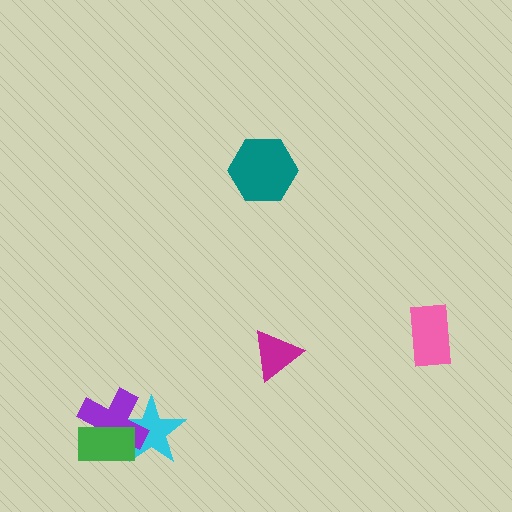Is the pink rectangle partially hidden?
No, no other shape covers it.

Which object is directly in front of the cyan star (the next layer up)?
The purple cross is directly in front of the cyan star.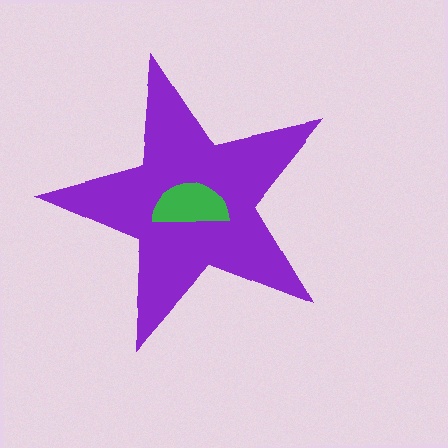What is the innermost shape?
The green semicircle.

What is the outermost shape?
The purple star.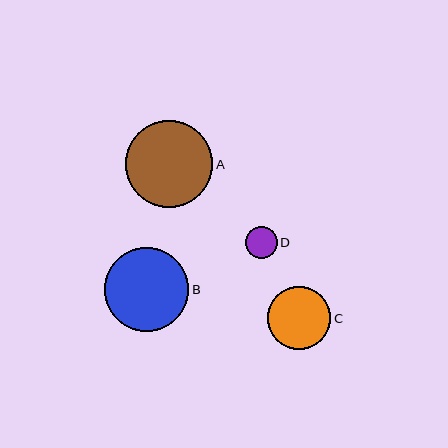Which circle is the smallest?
Circle D is the smallest with a size of approximately 32 pixels.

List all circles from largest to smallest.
From largest to smallest: A, B, C, D.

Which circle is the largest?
Circle A is the largest with a size of approximately 87 pixels.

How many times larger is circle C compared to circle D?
Circle C is approximately 2.0 times the size of circle D.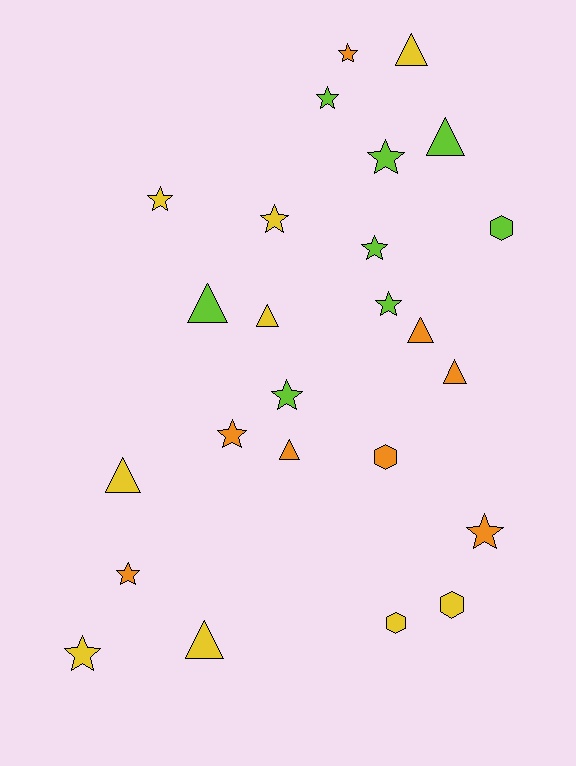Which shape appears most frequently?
Star, with 12 objects.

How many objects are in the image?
There are 25 objects.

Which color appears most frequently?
Yellow, with 9 objects.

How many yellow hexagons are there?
There are 2 yellow hexagons.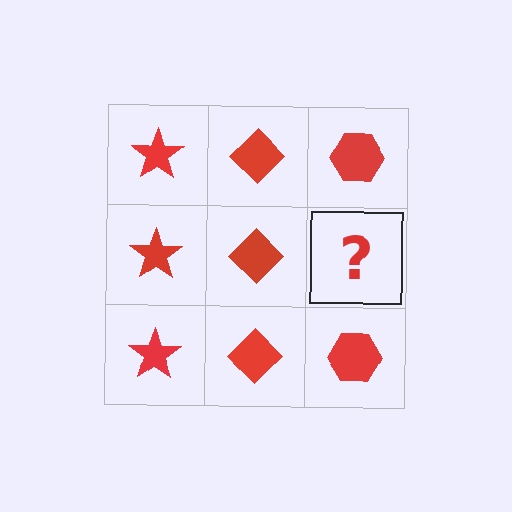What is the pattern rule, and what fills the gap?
The rule is that each column has a consistent shape. The gap should be filled with a red hexagon.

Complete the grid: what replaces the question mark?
The question mark should be replaced with a red hexagon.